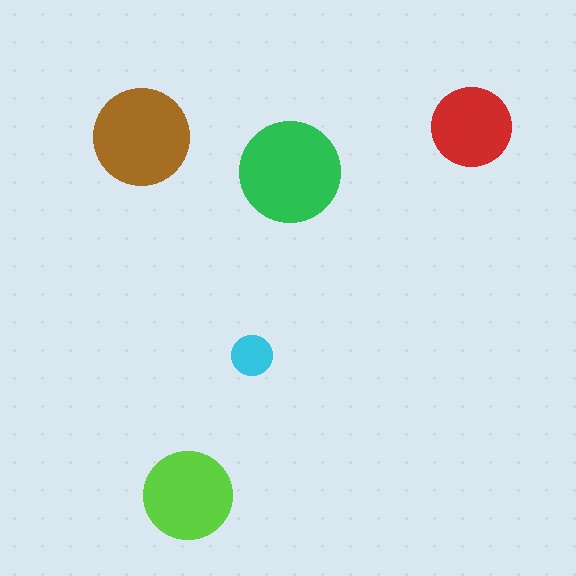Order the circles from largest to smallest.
the green one, the brown one, the lime one, the red one, the cyan one.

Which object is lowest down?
The lime circle is bottommost.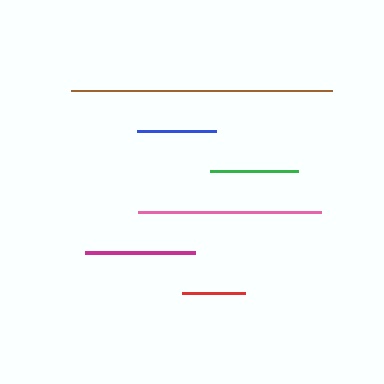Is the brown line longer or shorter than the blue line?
The brown line is longer than the blue line.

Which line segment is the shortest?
The red line is the shortest at approximately 63 pixels.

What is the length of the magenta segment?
The magenta segment is approximately 110 pixels long.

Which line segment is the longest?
The brown line is the longest at approximately 261 pixels.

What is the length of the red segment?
The red segment is approximately 63 pixels long.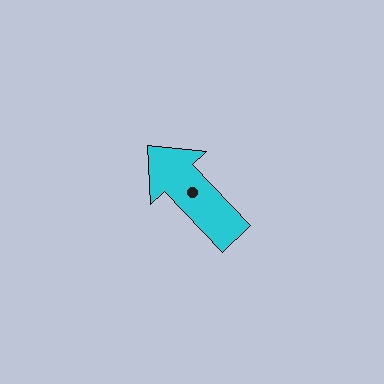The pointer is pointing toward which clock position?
Roughly 11 o'clock.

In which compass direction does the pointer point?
Northwest.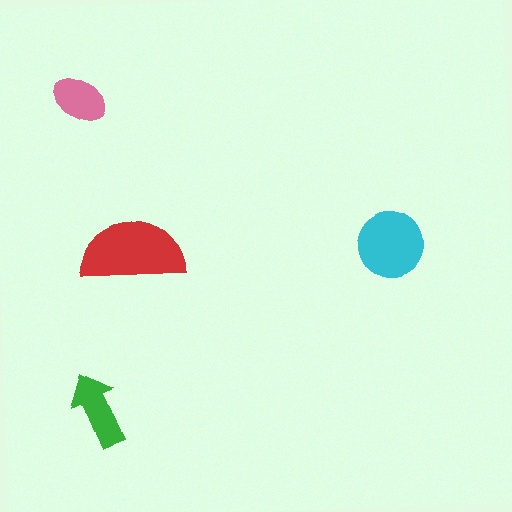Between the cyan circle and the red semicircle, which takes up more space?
The red semicircle.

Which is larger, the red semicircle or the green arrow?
The red semicircle.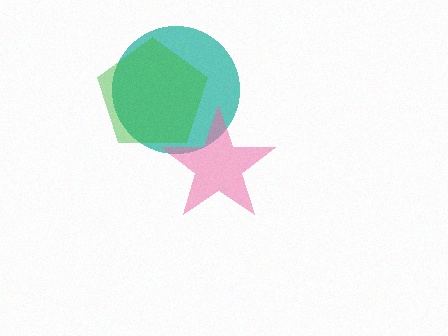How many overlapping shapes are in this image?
There are 3 overlapping shapes in the image.